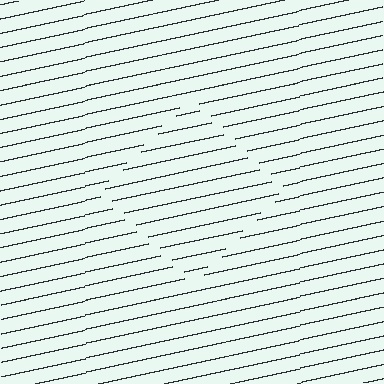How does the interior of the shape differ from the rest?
The interior of the shape contains the same grating, shifted by half a period — the contour is defined by the phase discontinuity where line-ends from the inner and outer gratings abut.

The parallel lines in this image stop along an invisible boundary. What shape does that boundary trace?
An illusory square. The interior of the shape contains the same grating, shifted by half a period — the contour is defined by the phase discontinuity where line-ends from the inner and outer gratings abut.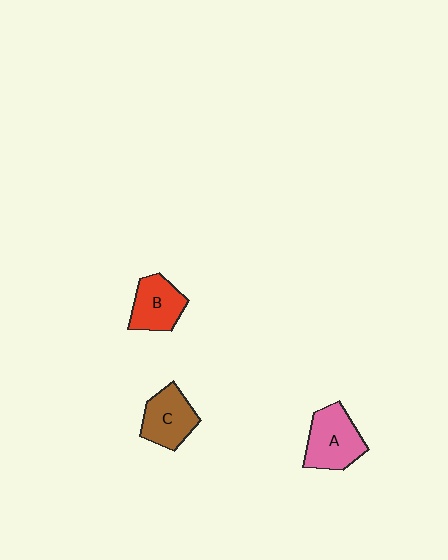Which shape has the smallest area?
Shape B (red).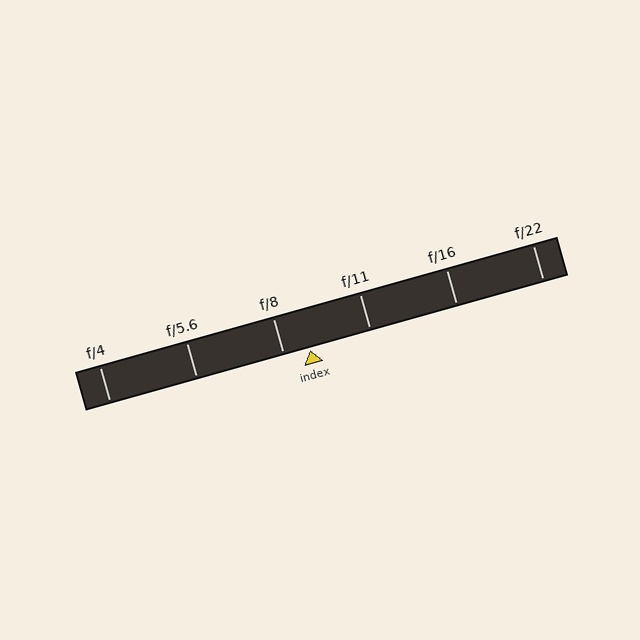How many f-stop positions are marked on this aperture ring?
There are 6 f-stop positions marked.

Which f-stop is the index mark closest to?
The index mark is closest to f/8.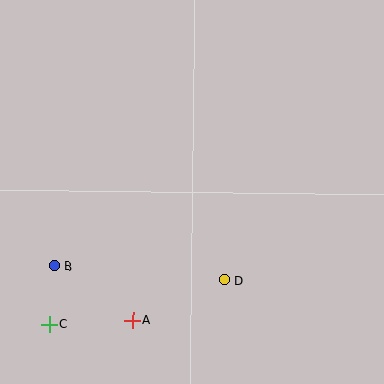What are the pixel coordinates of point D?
Point D is at (224, 280).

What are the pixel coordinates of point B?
Point B is at (55, 266).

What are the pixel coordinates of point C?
Point C is at (50, 324).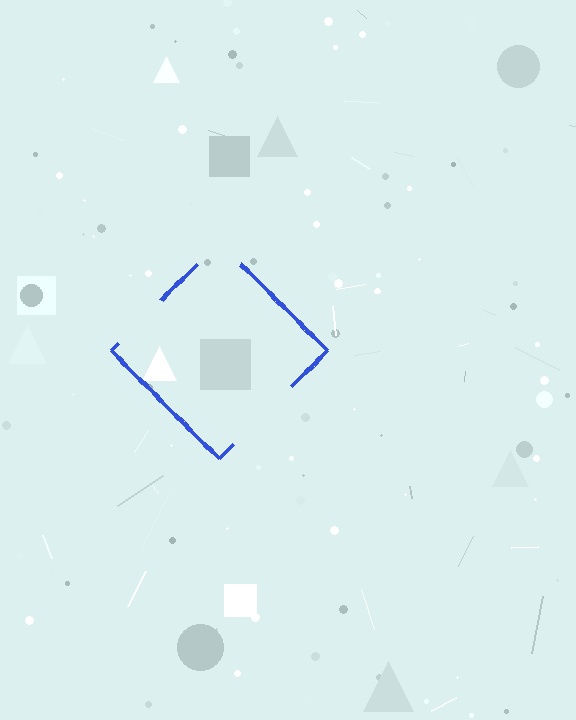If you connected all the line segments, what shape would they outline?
They would outline a diamond.